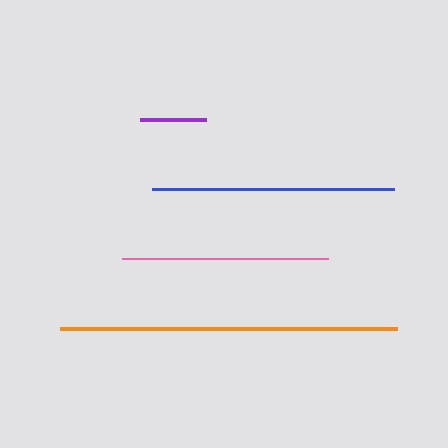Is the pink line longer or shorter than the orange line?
The orange line is longer than the pink line.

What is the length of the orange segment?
The orange segment is approximately 337 pixels long.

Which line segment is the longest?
The orange line is the longest at approximately 337 pixels.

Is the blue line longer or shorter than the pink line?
The blue line is longer than the pink line.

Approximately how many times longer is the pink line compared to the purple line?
The pink line is approximately 3.1 times the length of the purple line.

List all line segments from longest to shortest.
From longest to shortest: orange, blue, pink, purple.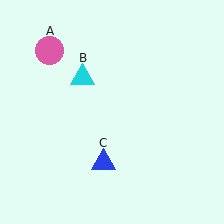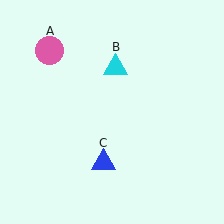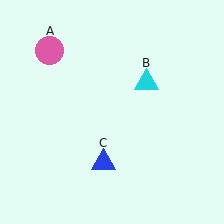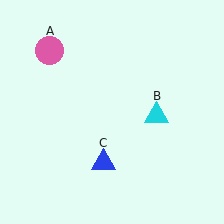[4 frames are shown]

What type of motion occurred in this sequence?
The cyan triangle (object B) rotated clockwise around the center of the scene.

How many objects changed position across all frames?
1 object changed position: cyan triangle (object B).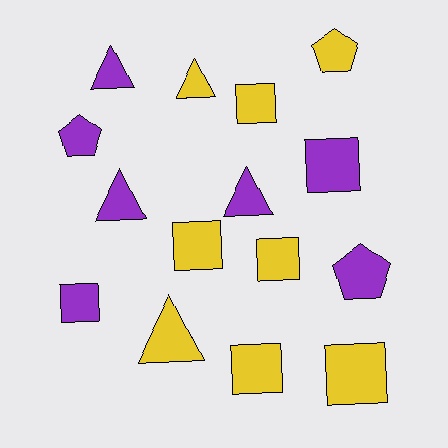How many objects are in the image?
There are 15 objects.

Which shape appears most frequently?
Square, with 7 objects.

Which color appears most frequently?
Yellow, with 8 objects.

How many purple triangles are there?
There are 3 purple triangles.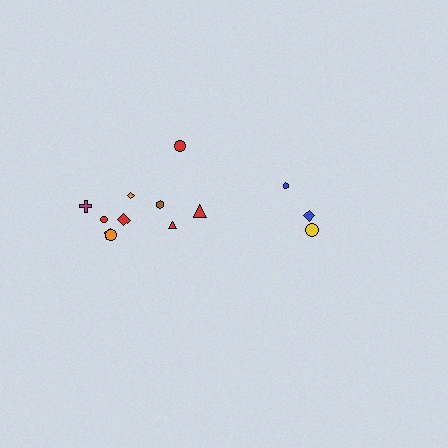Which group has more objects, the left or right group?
The left group.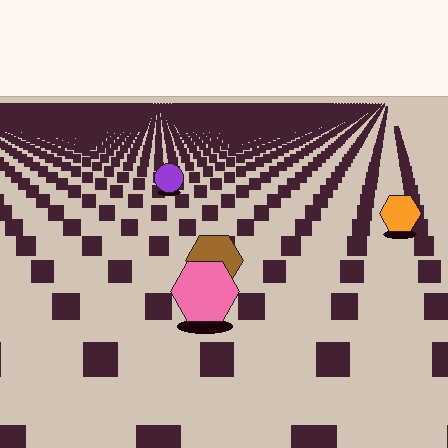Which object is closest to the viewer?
The pink hexagon is closest. The texture marks near it are larger and more spread out.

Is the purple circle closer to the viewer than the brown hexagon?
No. The brown hexagon is closer — you can tell from the texture gradient: the ground texture is coarser near it.